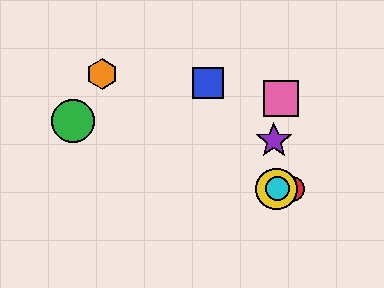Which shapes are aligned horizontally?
The red circle, the yellow circle, the cyan circle are aligned horizontally.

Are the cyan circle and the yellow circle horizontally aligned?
Yes, both are at y≈189.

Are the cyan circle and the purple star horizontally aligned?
No, the cyan circle is at y≈189 and the purple star is at y≈141.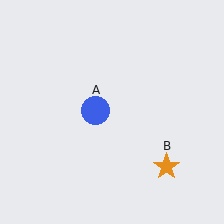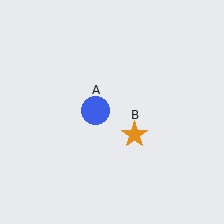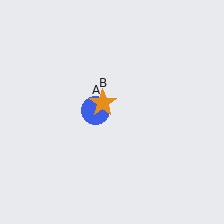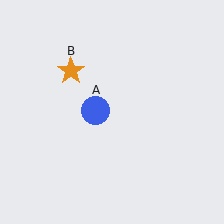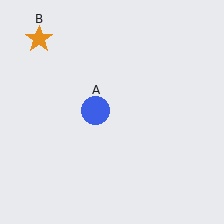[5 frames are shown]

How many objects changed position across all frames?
1 object changed position: orange star (object B).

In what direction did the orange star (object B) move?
The orange star (object B) moved up and to the left.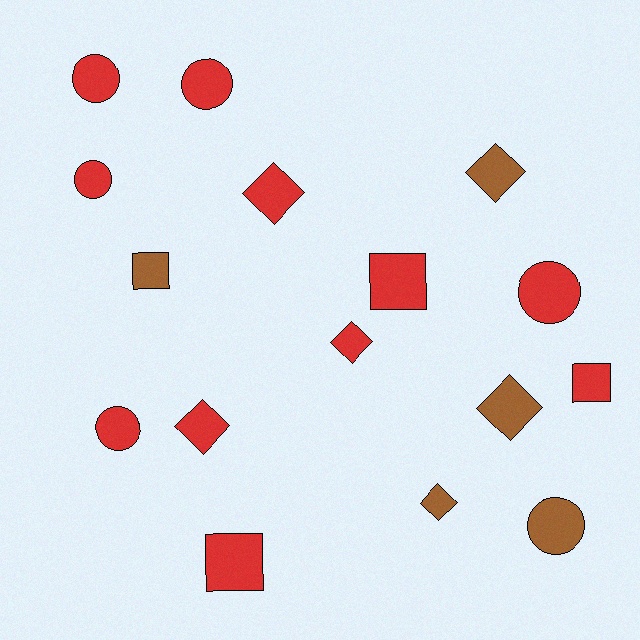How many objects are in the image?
There are 16 objects.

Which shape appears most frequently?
Circle, with 6 objects.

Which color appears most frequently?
Red, with 11 objects.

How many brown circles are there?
There is 1 brown circle.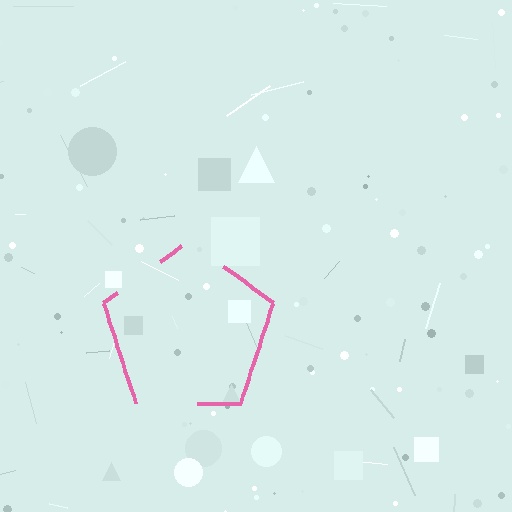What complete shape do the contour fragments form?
The contour fragments form a pentagon.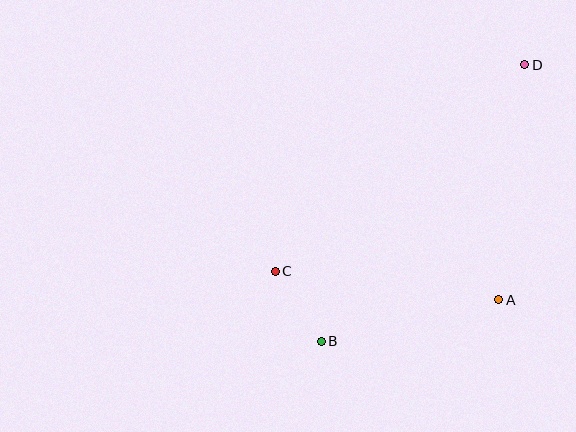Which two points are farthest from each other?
Points B and D are farthest from each other.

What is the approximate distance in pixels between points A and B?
The distance between A and B is approximately 182 pixels.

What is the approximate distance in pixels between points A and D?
The distance between A and D is approximately 236 pixels.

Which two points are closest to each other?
Points B and C are closest to each other.